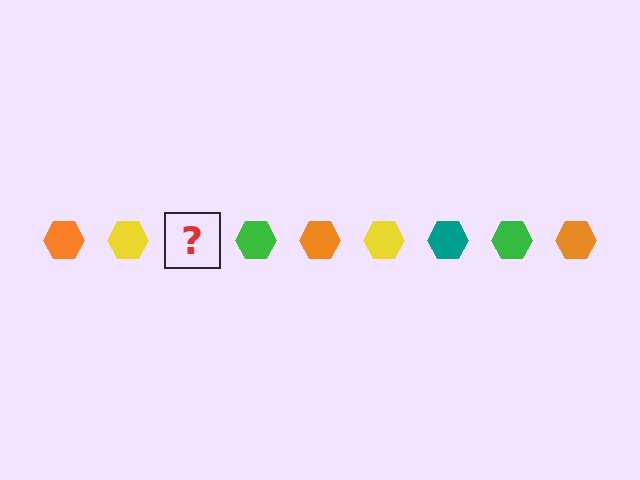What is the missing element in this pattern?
The missing element is a teal hexagon.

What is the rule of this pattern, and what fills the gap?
The rule is that the pattern cycles through orange, yellow, teal, green hexagons. The gap should be filled with a teal hexagon.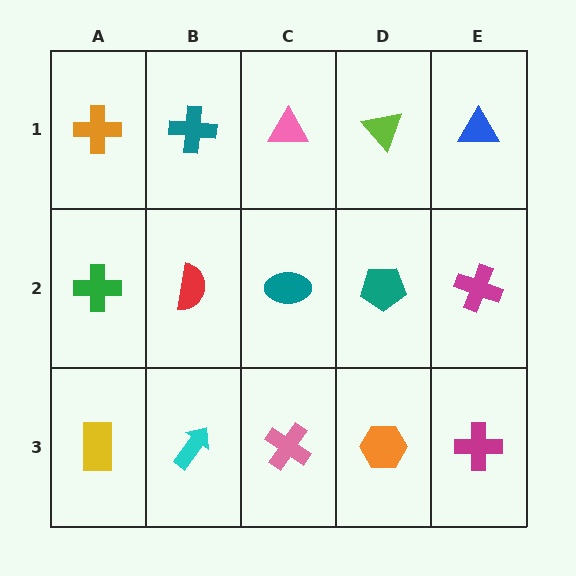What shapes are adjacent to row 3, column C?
A teal ellipse (row 2, column C), a cyan arrow (row 3, column B), an orange hexagon (row 3, column D).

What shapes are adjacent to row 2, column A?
An orange cross (row 1, column A), a yellow rectangle (row 3, column A), a red semicircle (row 2, column B).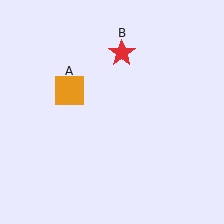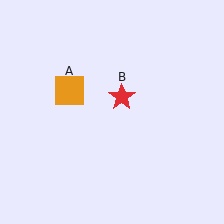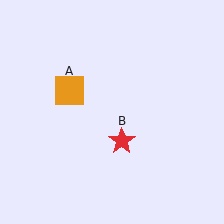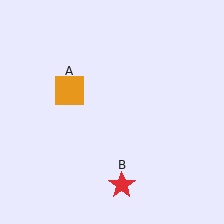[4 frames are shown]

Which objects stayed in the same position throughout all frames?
Orange square (object A) remained stationary.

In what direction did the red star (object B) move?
The red star (object B) moved down.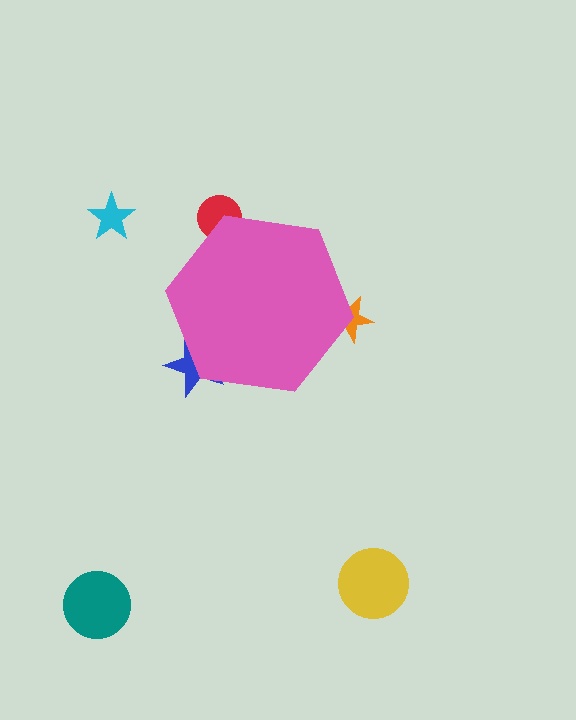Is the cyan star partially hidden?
No, the cyan star is fully visible.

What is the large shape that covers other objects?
A pink hexagon.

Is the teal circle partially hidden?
No, the teal circle is fully visible.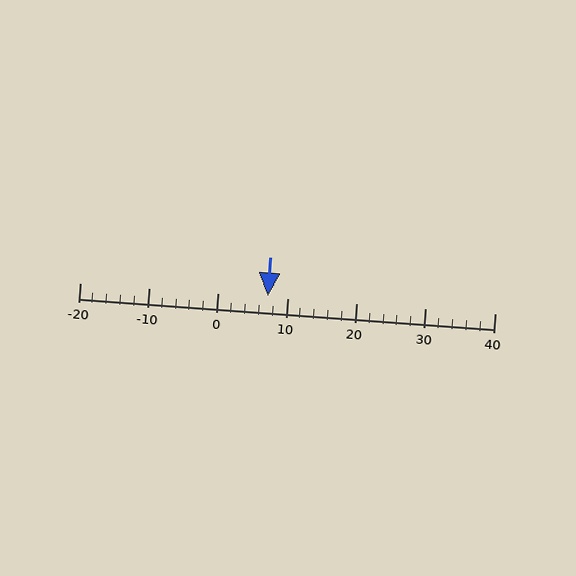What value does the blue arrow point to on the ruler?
The blue arrow points to approximately 7.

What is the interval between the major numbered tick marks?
The major tick marks are spaced 10 units apart.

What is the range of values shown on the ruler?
The ruler shows values from -20 to 40.